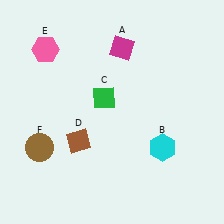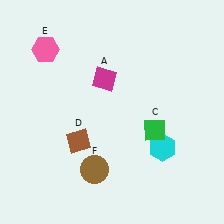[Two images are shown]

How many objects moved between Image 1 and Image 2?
3 objects moved between the two images.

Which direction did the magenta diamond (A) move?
The magenta diamond (A) moved down.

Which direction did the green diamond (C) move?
The green diamond (C) moved right.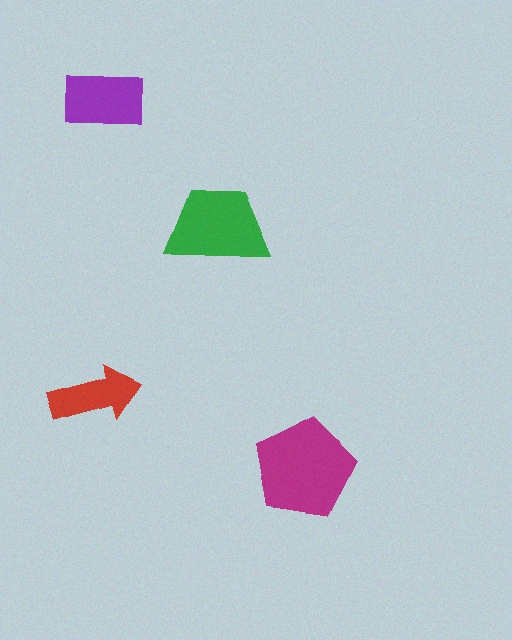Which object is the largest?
The magenta pentagon.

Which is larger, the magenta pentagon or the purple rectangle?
The magenta pentagon.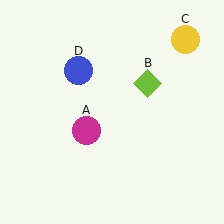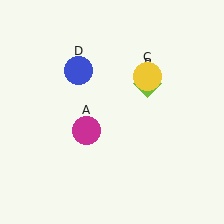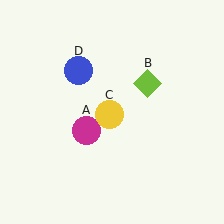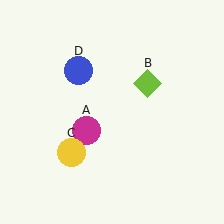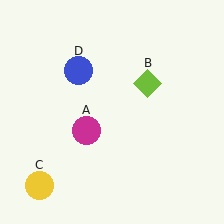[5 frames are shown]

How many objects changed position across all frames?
1 object changed position: yellow circle (object C).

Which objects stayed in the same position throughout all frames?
Magenta circle (object A) and lime diamond (object B) and blue circle (object D) remained stationary.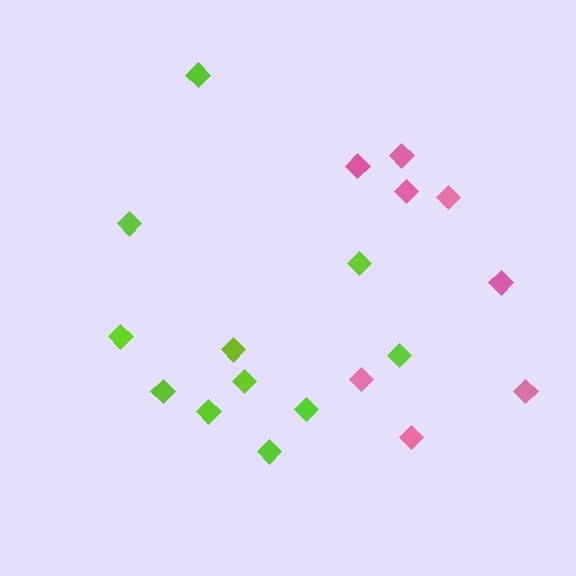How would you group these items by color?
There are 2 groups: one group of pink diamonds (8) and one group of lime diamonds (11).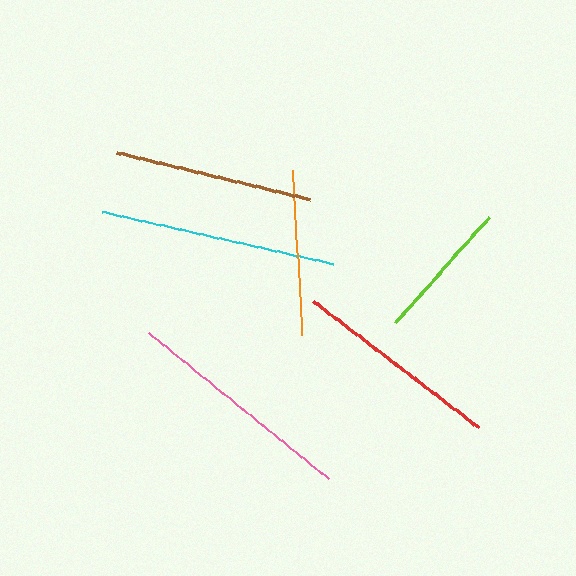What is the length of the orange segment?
The orange segment is approximately 166 pixels long.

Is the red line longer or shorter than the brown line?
The red line is longer than the brown line.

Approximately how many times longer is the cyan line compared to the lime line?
The cyan line is approximately 1.7 times the length of the lime line.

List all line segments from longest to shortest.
From longest to shortest: cyan, pink, red, brown, orange, lime.